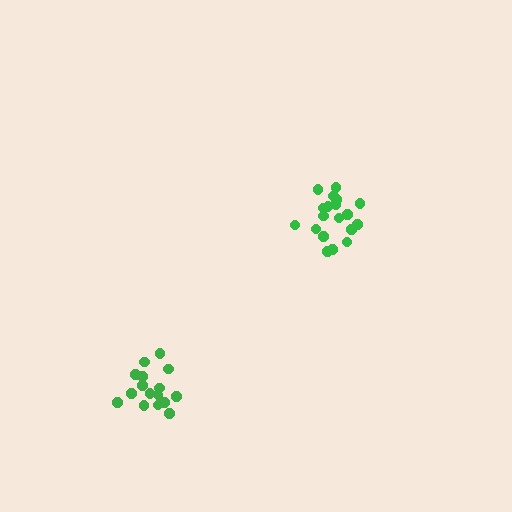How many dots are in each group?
Group 1: 16 dots, Group 2: 19 dots (35 total).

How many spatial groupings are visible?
There are 2 spatial groupings.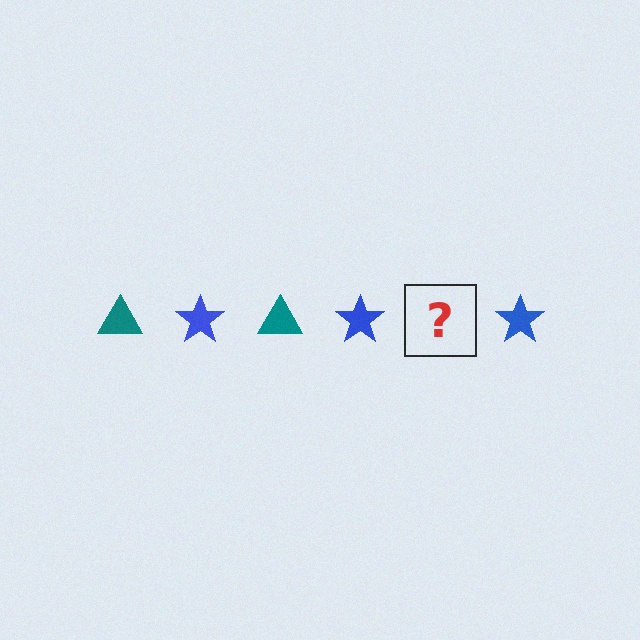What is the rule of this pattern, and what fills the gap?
The rule is that the pattern alternates between teal triangle and blue star. The gap should be filled with a teal triangle.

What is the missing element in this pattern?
The missing element is a teal triangle.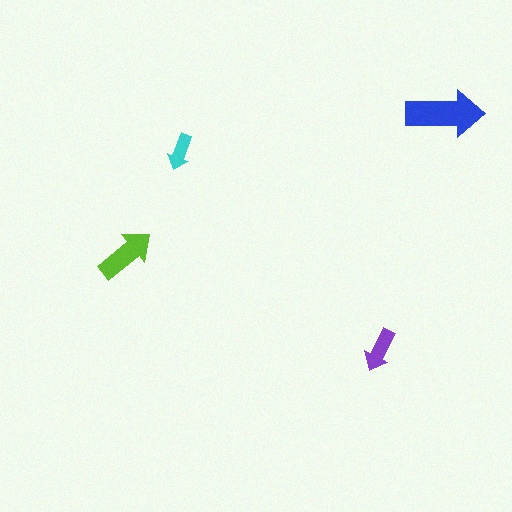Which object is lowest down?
The purple arrow is bottommost.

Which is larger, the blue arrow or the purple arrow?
The blue one.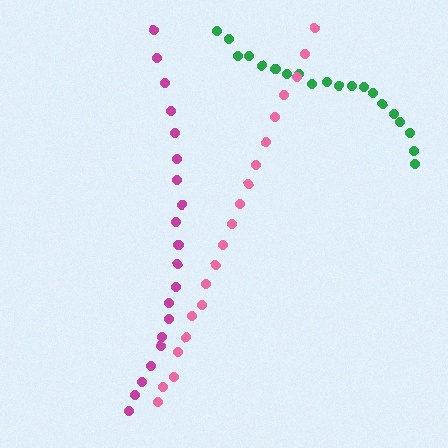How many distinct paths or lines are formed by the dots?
There are 3 distinct paths.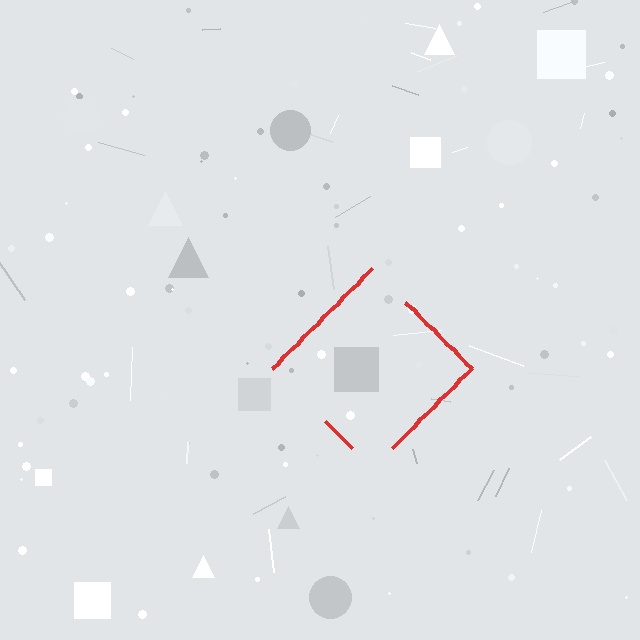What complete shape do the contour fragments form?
The contour fragments form a diamond.